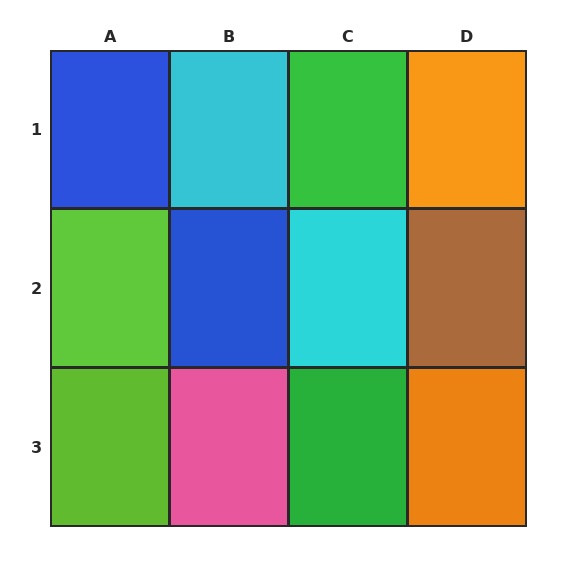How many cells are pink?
1 cell is pink.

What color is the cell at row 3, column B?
Pink.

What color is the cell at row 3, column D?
Orange.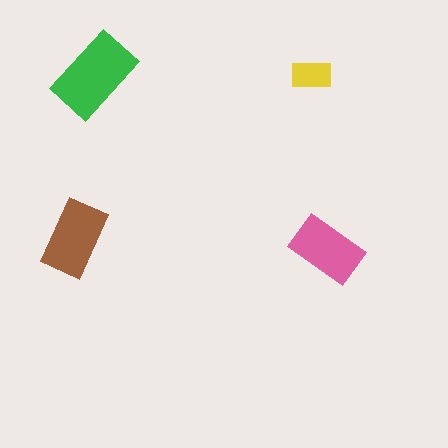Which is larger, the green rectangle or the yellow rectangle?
The green one.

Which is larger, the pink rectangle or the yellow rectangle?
The pink one.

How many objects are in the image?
There are 4 objects in the image.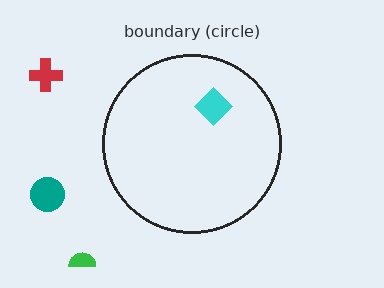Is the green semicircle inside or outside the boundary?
Outside.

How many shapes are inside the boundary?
1 inside, 3 outside.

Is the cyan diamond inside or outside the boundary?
Inside.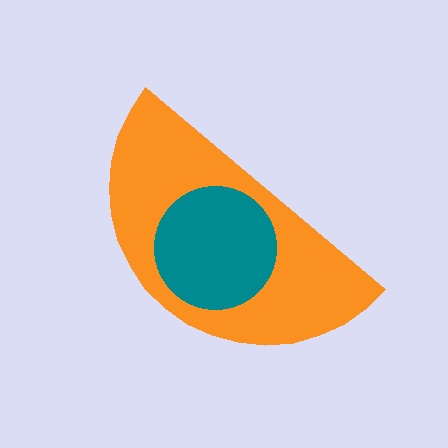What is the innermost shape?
The teal circle.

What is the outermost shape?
The orange semicircle.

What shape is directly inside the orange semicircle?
The teal circle.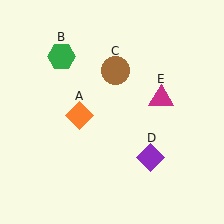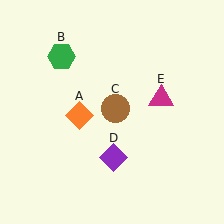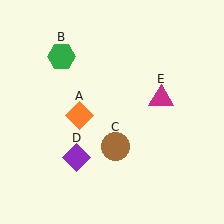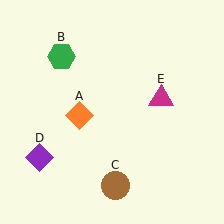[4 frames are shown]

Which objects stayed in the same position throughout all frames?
Orange diamond (object A) and green hexagon (object B) and magenta triangle (object E) remained stationary.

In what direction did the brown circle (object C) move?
The brown circle (object C) moved down.